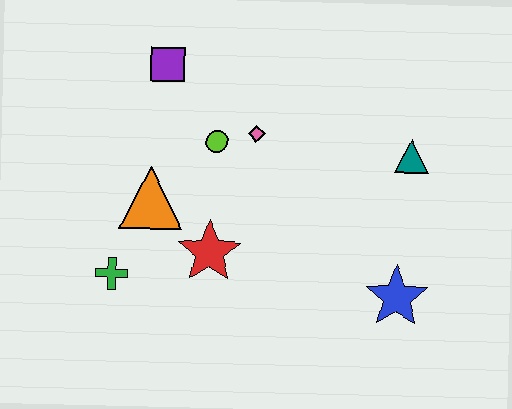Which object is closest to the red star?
The orange triangle is closest to the red star.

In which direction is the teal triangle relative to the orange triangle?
The teal triangle is to the right of the orange triangle.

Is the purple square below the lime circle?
No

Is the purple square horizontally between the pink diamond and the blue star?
No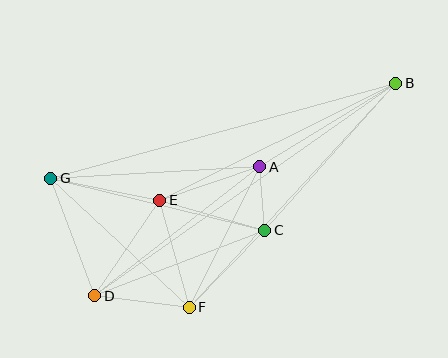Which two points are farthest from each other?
Points B and D are farthest from each other.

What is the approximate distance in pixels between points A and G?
The distance between A and G is approximately 209 pixels.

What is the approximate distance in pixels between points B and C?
The distance between B and C is approximately 197 pixels.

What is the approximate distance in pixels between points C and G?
The distance between C and G is approximately 220 pixels.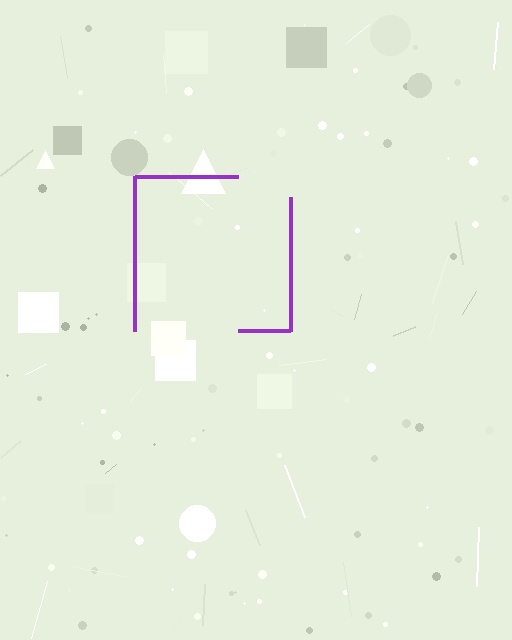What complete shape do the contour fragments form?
The contour fragments form a square.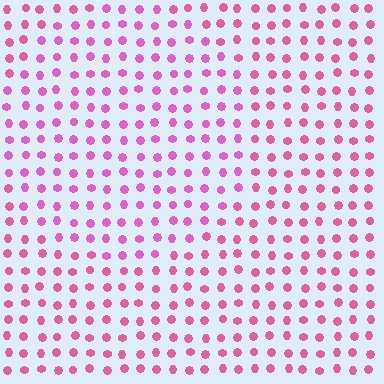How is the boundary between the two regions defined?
The boundary is defined purely by a slight shift in hue (about 19 degrees). Spacing, size, and orientation are identical on both sides.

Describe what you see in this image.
The image is filled with small pink elements in a uniform arrangement. A circle-shaped region is visible where the elements are tinted to a slightly different hue, forming a subtle color boundary.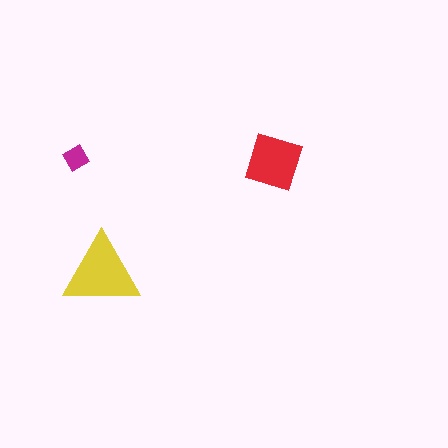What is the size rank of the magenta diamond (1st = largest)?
3rd.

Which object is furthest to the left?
The magenta diamond is leftmost.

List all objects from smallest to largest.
The magenta diamond, the red square, the yellow triangle.